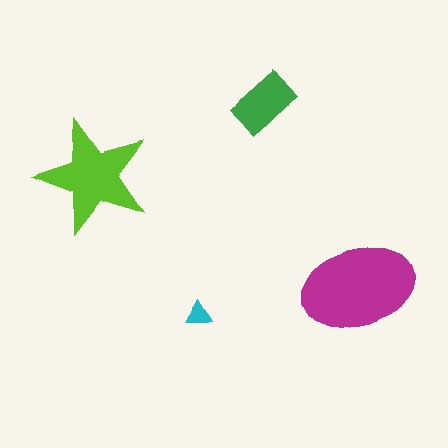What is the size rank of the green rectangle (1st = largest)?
3rd.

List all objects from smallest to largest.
The cyan triangle, the green rectangle, the lime star, the magenta ellipse.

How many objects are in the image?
There are 4 objects in the image.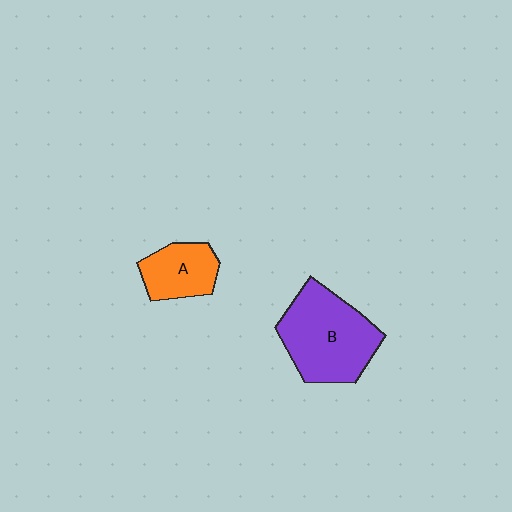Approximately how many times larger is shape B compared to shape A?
Approximately 1.9 times.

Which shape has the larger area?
Shape B (purple).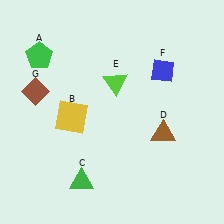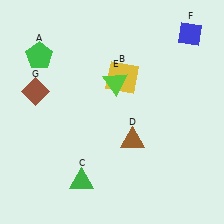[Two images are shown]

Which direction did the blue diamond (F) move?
The blue diamond (F) moved up.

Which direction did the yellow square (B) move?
The yellow square (B) moved right.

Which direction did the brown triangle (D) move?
The brown triangle (D) moved left.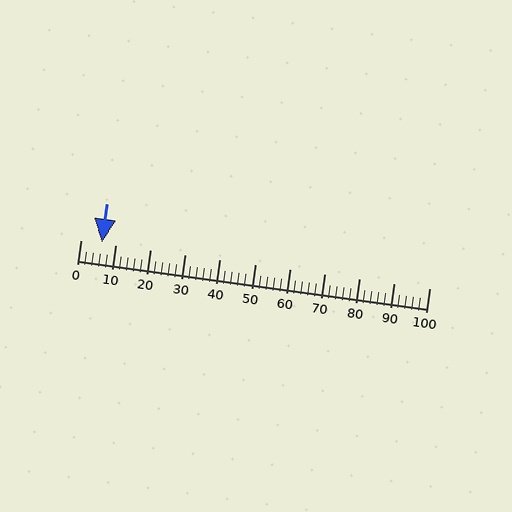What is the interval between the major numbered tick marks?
The major tick marks are spaced 10 units apart.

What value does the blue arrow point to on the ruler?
The blue arrow points to approximately 6.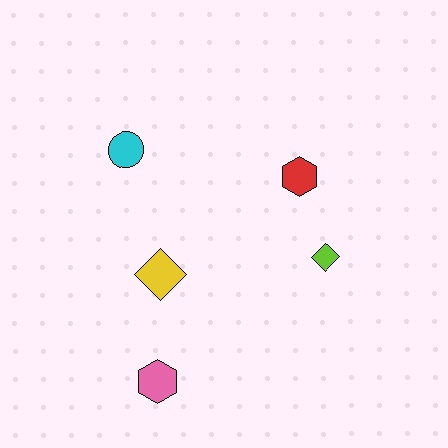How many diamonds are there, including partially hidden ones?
There are 2 diamonds.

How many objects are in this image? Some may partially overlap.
There are 5 objects.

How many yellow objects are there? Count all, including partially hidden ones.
There is 1 yellow object.